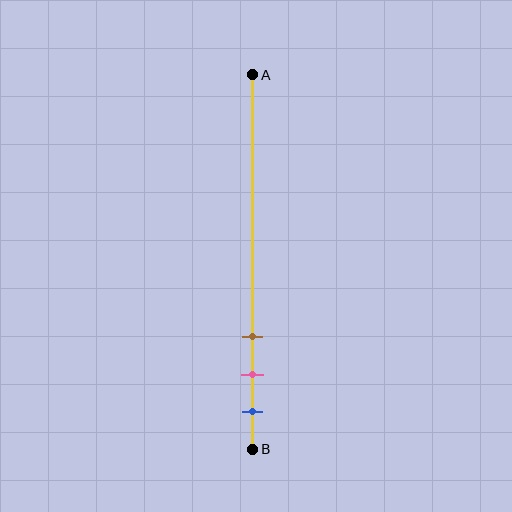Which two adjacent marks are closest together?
The pink and blue marks are the closest adjacent pair.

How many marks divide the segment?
There are 3 marks dividing the segment.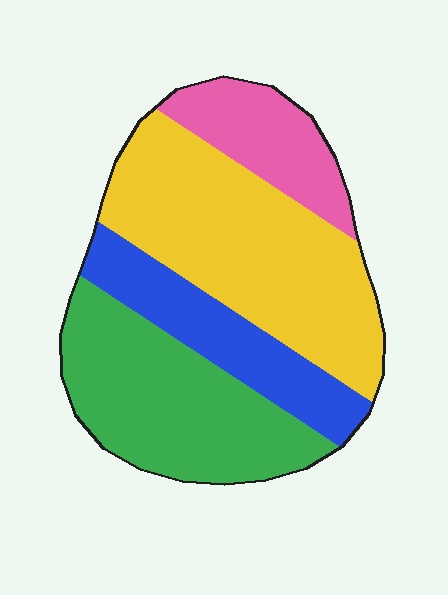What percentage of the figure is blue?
Blue takes up about one sixth (1/6) of the figure.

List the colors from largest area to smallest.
From largest to smallest: yellow, green, blue, pink.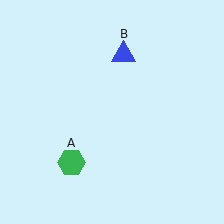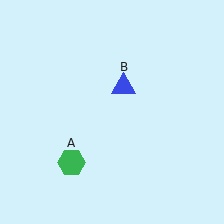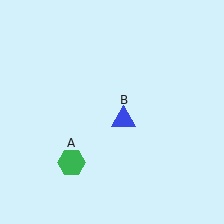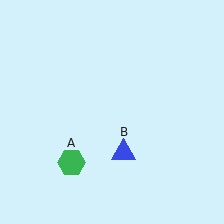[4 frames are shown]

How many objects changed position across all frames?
1 object changed position: blue triangle (object B).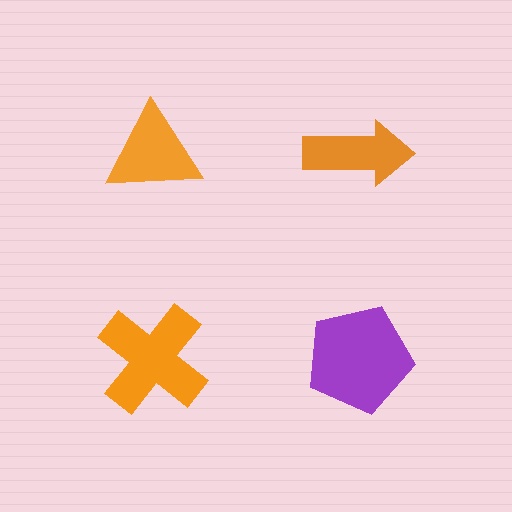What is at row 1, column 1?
An orange triangle.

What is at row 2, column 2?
A purple pentagon.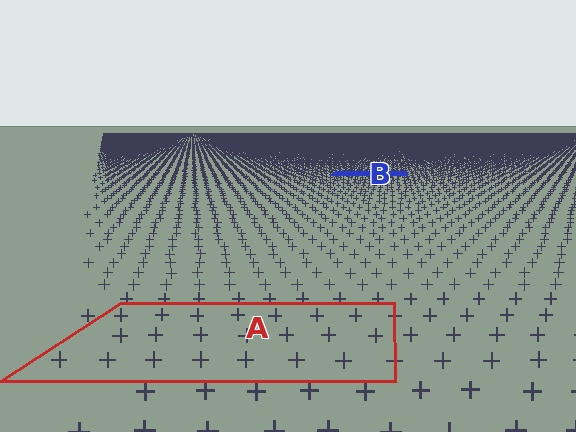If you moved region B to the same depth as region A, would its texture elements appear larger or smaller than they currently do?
They would appear larger. At a closer depth, the same texture elements are projected at a bigger on-screen size.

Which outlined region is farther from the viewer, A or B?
Region B is farther from the viewer — the texture elements inside it appear smaller and more densely packed.